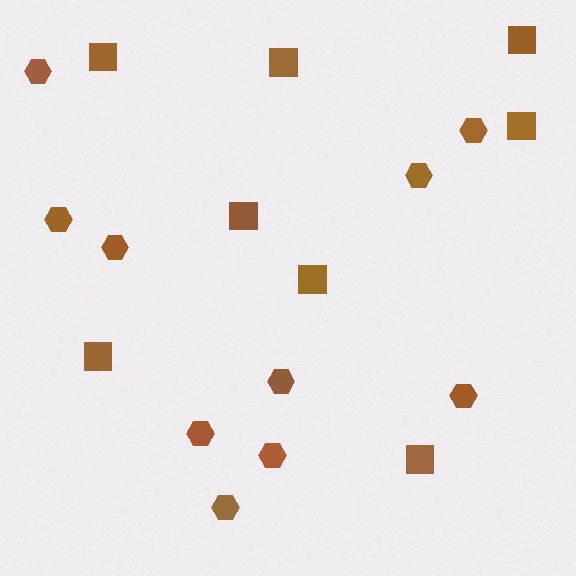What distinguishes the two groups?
There are 2 groups: one group of hexagons (10) and one group of squares (8).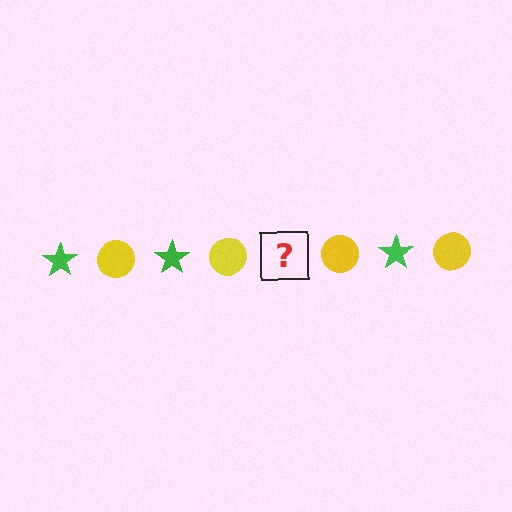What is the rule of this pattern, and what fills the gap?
The rule is that the pattern alternates between green star and yellow circle. The gap should be filled with a green star.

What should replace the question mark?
The question mark should be replaced with a green star.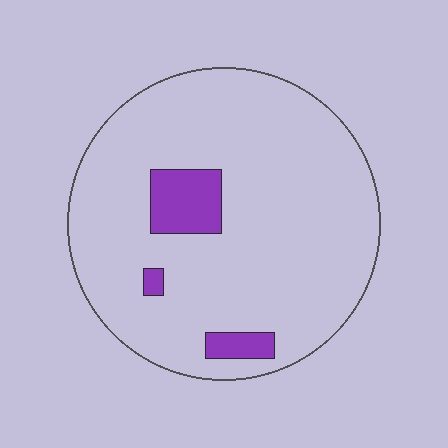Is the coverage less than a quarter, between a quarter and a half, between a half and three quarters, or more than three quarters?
Less than a quarter.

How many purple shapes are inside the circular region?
3.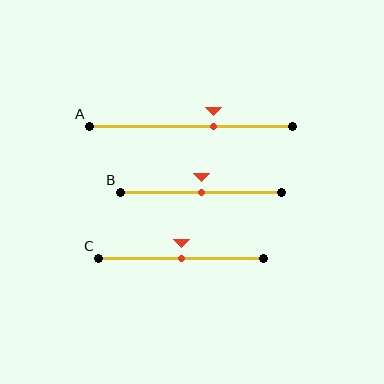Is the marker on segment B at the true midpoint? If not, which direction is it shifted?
Yes, the marker on segment B is at the true midpoint.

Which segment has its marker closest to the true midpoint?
Segment B has its marker closest to the true midpoint.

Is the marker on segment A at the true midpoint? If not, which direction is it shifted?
No, the marker on segment A is shifted to the right by about 11% of the segment length.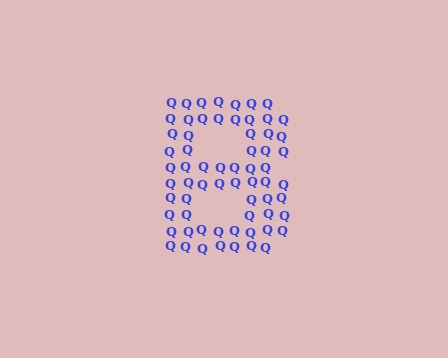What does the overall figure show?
The overall figure shows the letter B.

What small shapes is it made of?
It is made of small letter Q's.